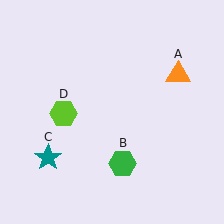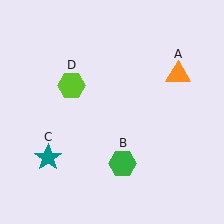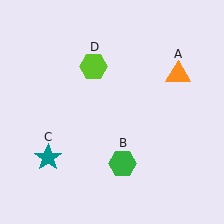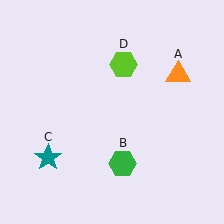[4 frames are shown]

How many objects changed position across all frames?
1 object changed position: lime hexagon (object D).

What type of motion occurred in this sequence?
The lime hexagon (object D) rotated clockwise around the center of the scene.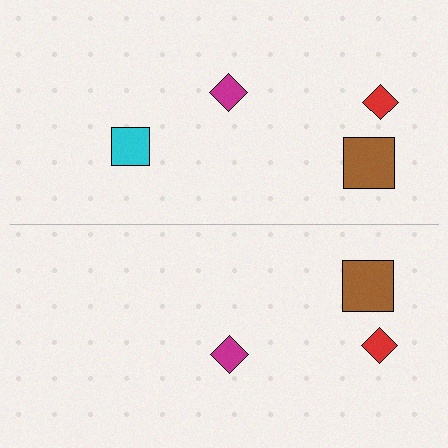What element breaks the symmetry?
A cyan square is missing from the bottom side.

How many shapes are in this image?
There are 7 shapes in this image.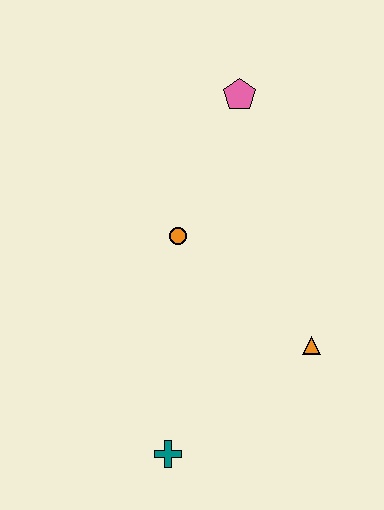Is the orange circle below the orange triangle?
No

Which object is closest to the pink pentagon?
The orange circle is closest to the pink pentagon.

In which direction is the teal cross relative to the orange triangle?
The teal cross is to the left of the orange triangle.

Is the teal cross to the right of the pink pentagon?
No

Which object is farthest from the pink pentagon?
The teal cross is farthest from the pink pentagon.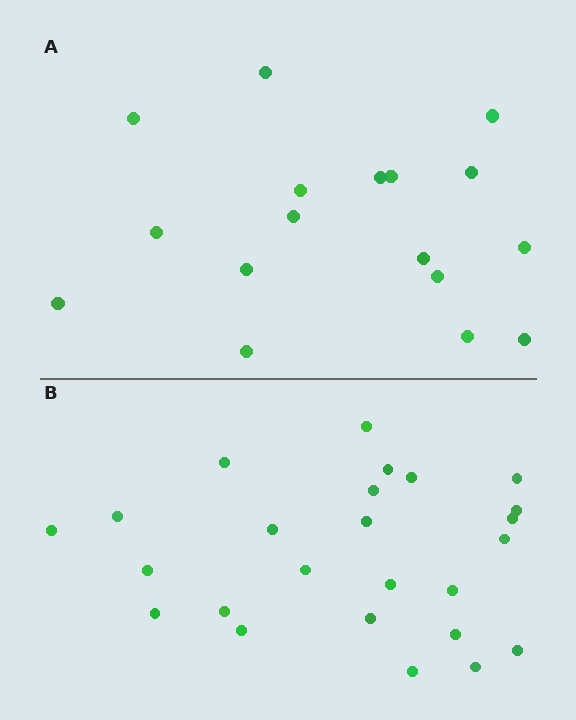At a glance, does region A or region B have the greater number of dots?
Region B (the bottom region) has more dots.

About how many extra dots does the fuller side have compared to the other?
Region B has roughly 8 or so more dots than region A.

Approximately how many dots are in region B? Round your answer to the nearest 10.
About 20 dots. (The exact count is 25, which rounds to 20.)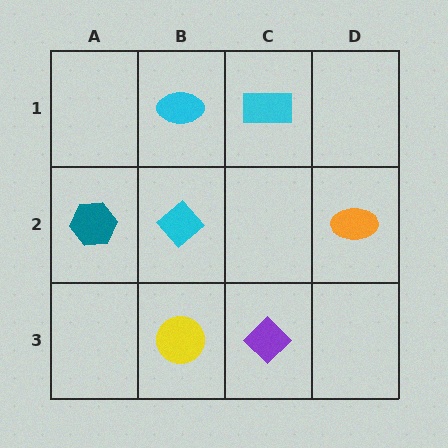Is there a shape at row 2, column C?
No, that cell is empty.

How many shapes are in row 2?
3 shapes.